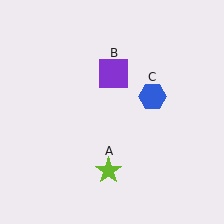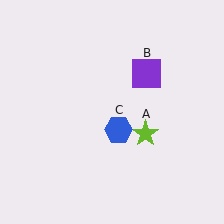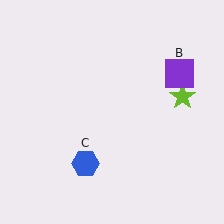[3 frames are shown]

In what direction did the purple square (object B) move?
The purple square (object B) moved right.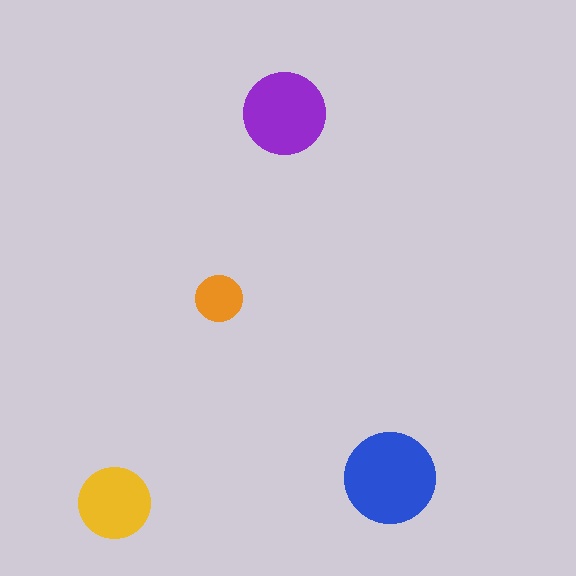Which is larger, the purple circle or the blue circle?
The blue one.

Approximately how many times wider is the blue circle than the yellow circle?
About 1.5 times wider.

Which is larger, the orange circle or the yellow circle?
The yellow one.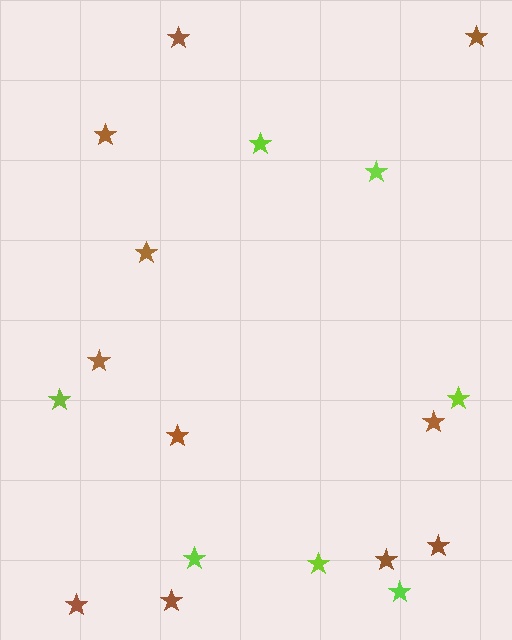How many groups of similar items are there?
There are 2 groups: one group of brown stars (11) and one group of lime stars (7).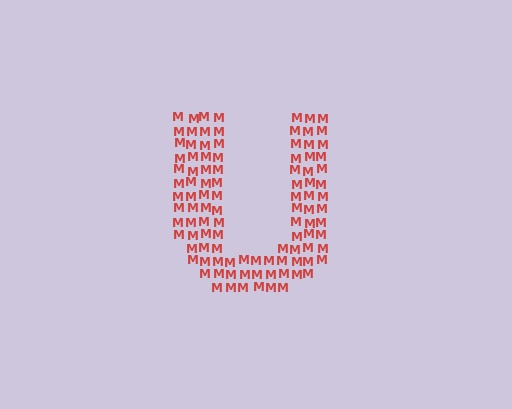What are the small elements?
The small elements are letter M's.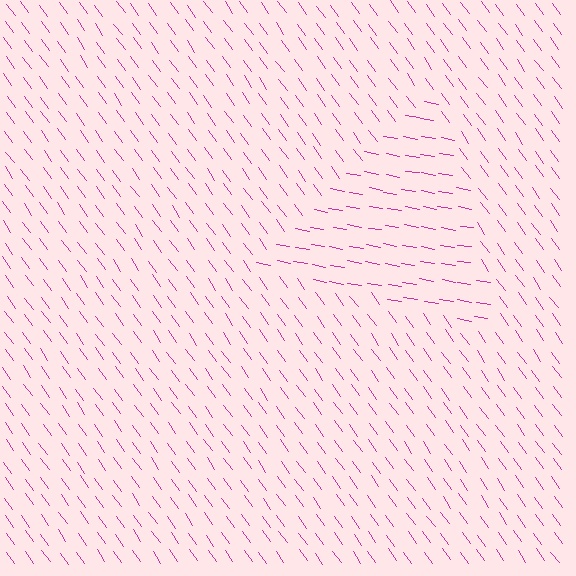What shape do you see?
I see a triangle.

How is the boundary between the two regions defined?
The boundary is defined purely by a change in line orientation (approximately 45 degrees difference). All lines are the same color and thickness.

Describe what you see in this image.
The image is filled with small magenta line segments. A triangle region in the image has lines oriented differently from the surrounding lines, creating a visible texture boundary.